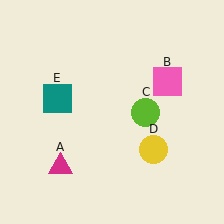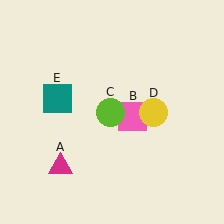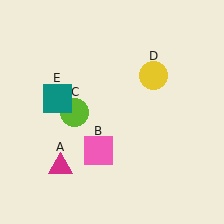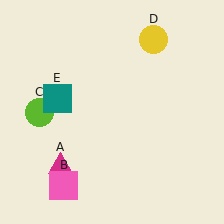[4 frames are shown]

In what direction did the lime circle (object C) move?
The lime circle (object C) moved left.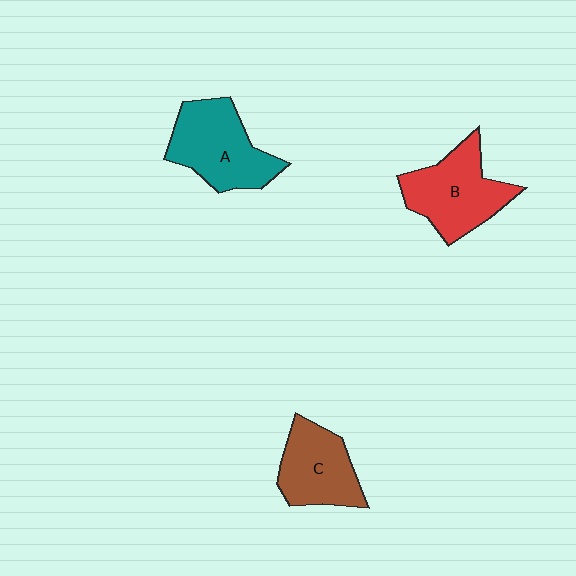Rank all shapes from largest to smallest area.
From largest to smallest: A (teal), B (red), C (brown).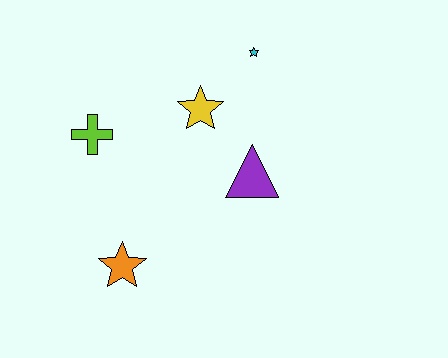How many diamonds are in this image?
There are no diamonds.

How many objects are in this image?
There are 5 objects.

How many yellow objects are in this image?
There is 1 yellow object.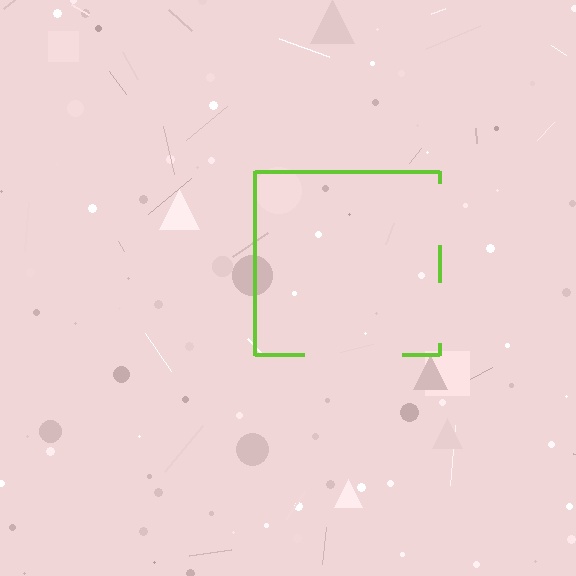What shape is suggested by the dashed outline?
The dashed outline suggests a square.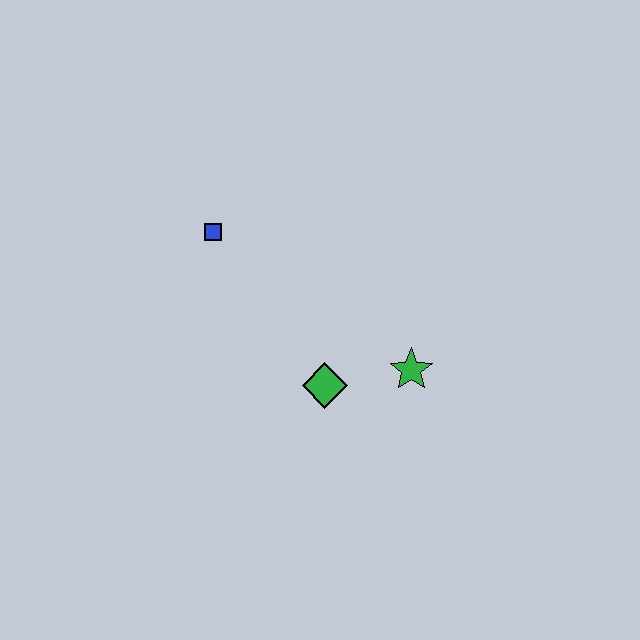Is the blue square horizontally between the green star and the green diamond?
No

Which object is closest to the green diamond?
The green star is closest to the green diamond.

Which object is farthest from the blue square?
The green star is farthest from the blue square.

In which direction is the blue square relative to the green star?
The blue square is to the left of the green star.